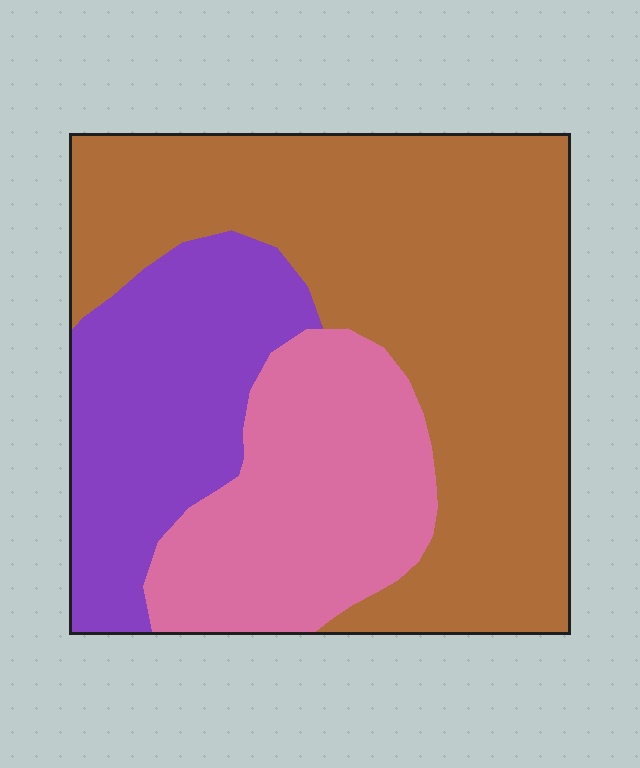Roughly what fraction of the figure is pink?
Pink covers 24% of the figure.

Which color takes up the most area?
Brown, at roughly 55%.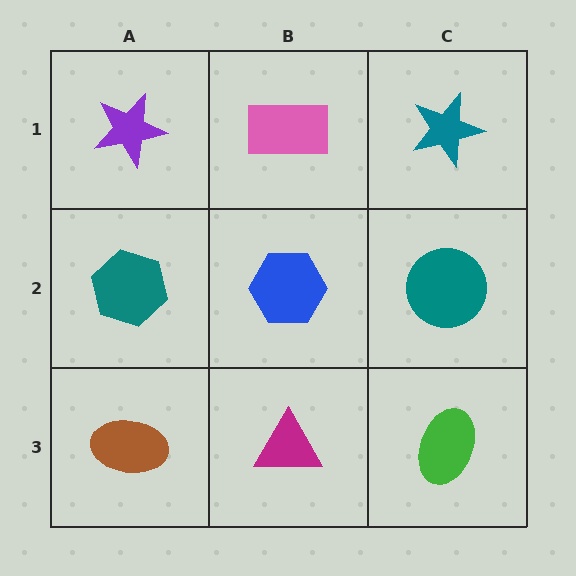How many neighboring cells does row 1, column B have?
3.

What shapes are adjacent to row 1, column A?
A teal hexagon (row 2, column A), a pink rectangle (row 1, column B).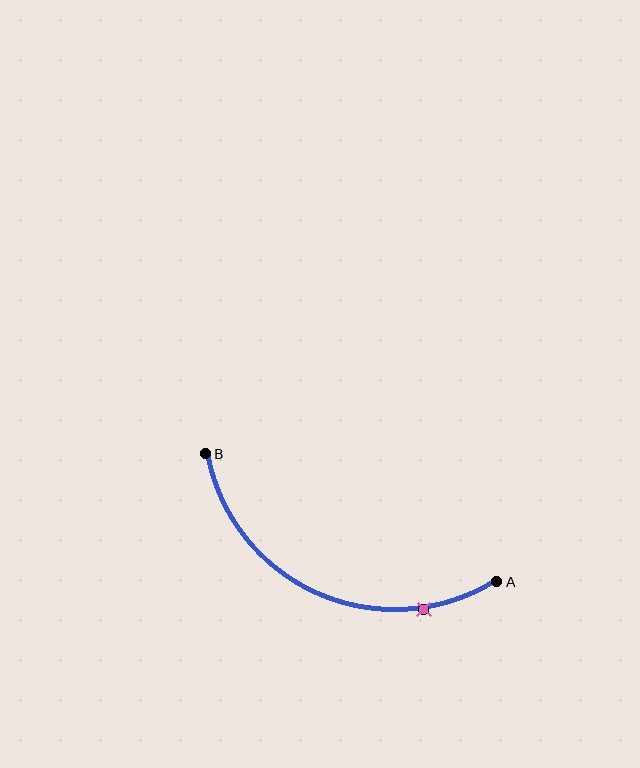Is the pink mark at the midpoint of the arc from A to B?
No. The pink mark lies on the arc but is closer to endpoint A. The arc midpoint would be at the point on the curve equidistant along the arc from both A and B.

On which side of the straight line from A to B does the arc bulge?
The arc bulges below the straight line connecting A and B.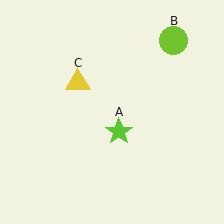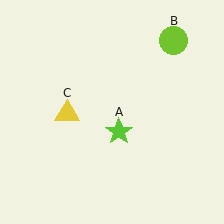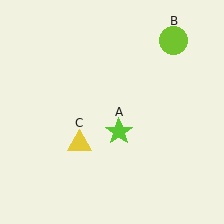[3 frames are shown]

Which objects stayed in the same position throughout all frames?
Lime star (object A) and lime circle (object B) remained stationary.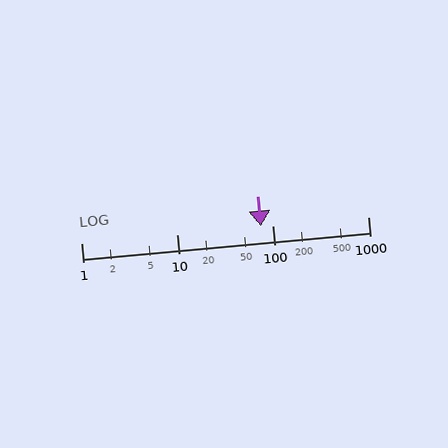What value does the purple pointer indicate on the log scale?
The pointer indicates approximately 75.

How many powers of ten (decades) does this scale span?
The scale spans 3 decades, from 1 to 1000.